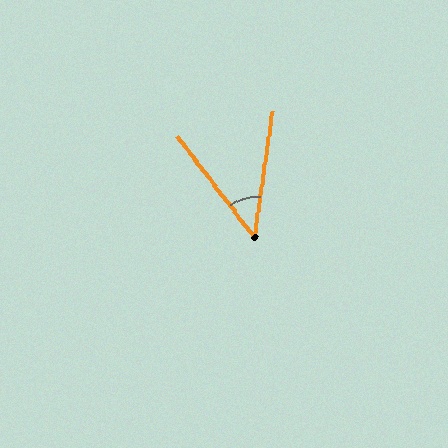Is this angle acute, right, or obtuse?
It is acute.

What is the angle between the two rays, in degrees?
Approximately 46 degrees.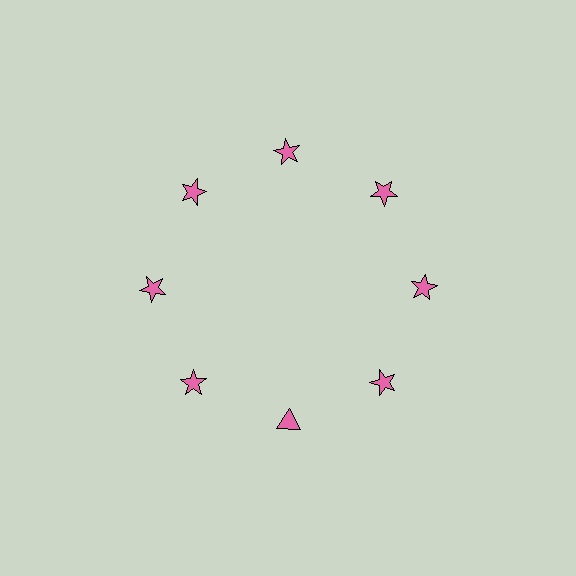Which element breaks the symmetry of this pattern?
The pink triangle at roughly the 6 o'clock position breaks the symmetry. All other shapes are pink stars.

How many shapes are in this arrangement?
There are 8 shapes arranged in a ring pattern.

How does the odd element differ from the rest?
It has a different shape: triangle instead of star.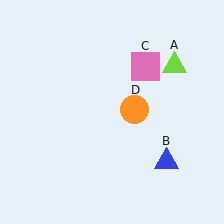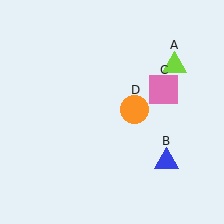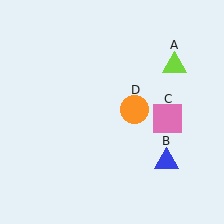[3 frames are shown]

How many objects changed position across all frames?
1 object changed position: pink square (object C).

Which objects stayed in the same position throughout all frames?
Lime triangle (object A) and blue triangle (object B) and orange circle (object D) remained stationary.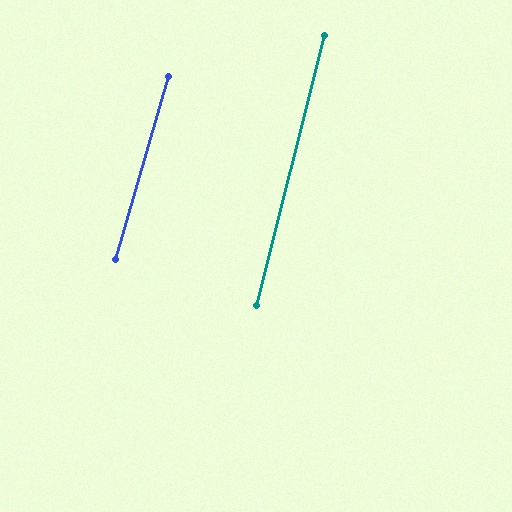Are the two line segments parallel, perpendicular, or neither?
Parallel — their directions differ by only 2.0°.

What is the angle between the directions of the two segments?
Approximately 2 degrees.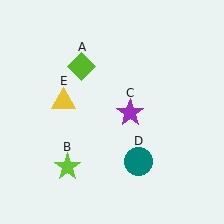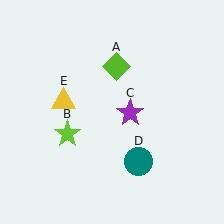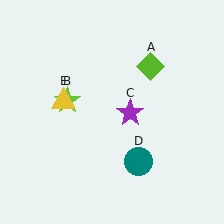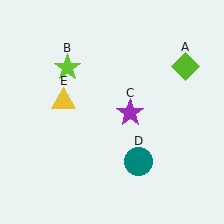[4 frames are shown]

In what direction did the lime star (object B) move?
The lime star (object B) moved up.